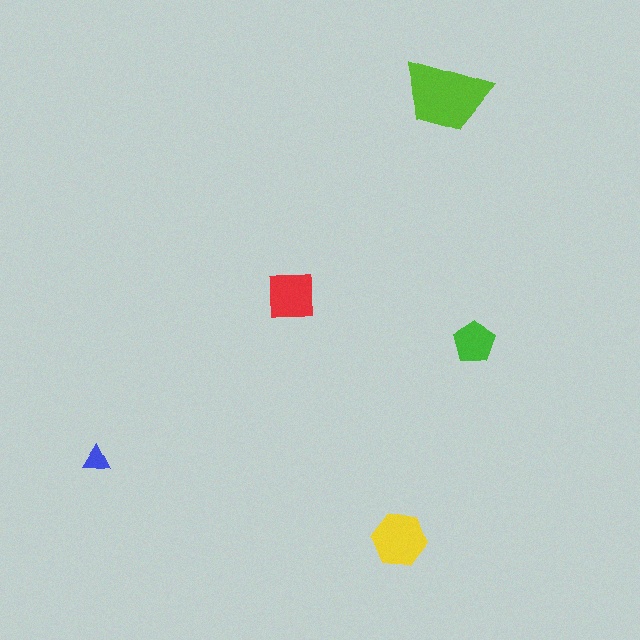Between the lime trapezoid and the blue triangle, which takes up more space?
The lime trapezoid.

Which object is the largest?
The lime trapezoid.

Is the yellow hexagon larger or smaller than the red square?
Larger.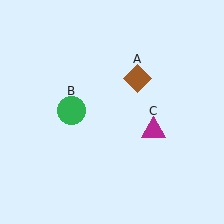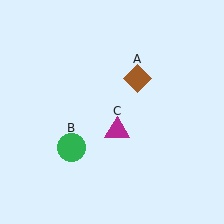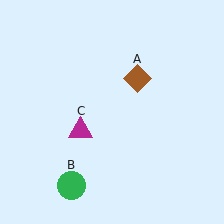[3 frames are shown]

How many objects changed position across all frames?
2 objects changed position: green circle (object B), magenta triangle (object C).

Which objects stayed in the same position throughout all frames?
Brown diamond (object A) remained stationary.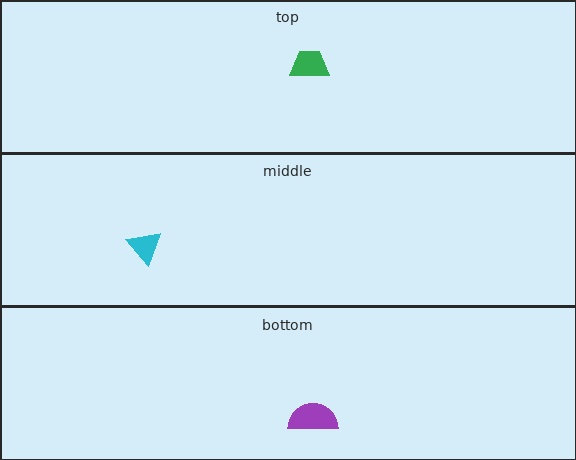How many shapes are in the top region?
1.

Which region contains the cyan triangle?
The middle region.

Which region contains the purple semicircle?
The bottom region.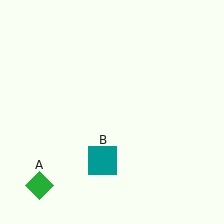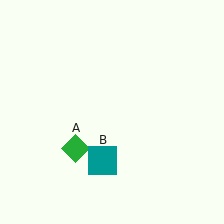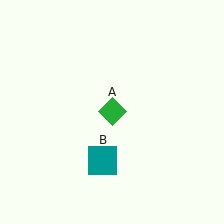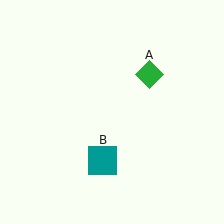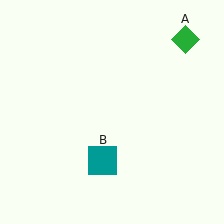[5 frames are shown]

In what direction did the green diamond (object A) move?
The green diamond (object A) moved up and to the right.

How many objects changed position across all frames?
1 object changed position: green diamond (object A).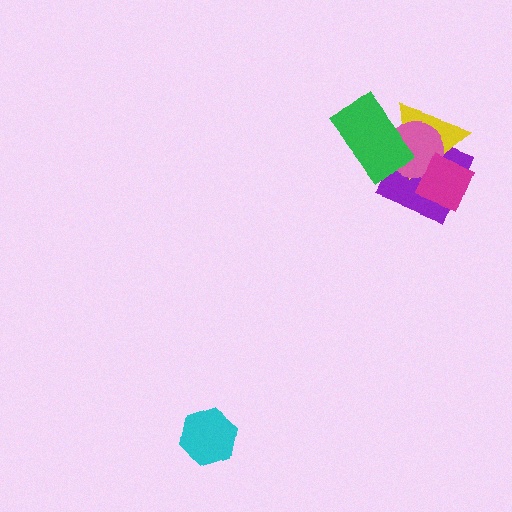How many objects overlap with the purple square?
4 objects overlap with the purple square.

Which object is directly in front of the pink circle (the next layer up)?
The magenta diamond is directly in front of the pink circle.